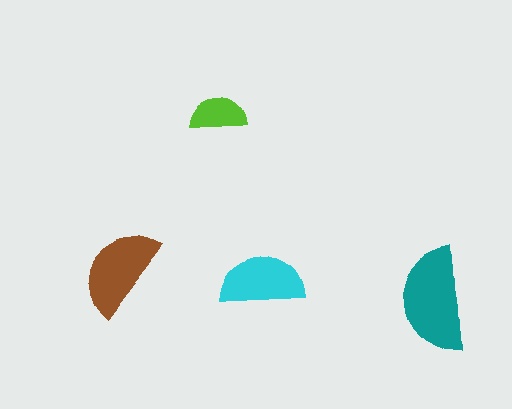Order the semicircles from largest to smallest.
the teal one, the brown one, the cyan one, the lime one.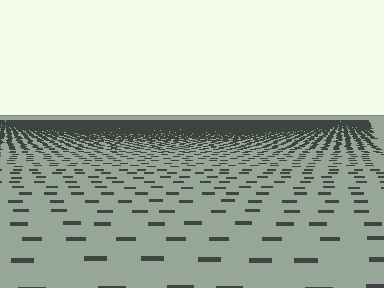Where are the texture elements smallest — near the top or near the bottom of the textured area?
Near the top.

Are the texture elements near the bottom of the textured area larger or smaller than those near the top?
Larger. Near the bottom, elements are closer to the viewer and appear at a bigger on-screen size.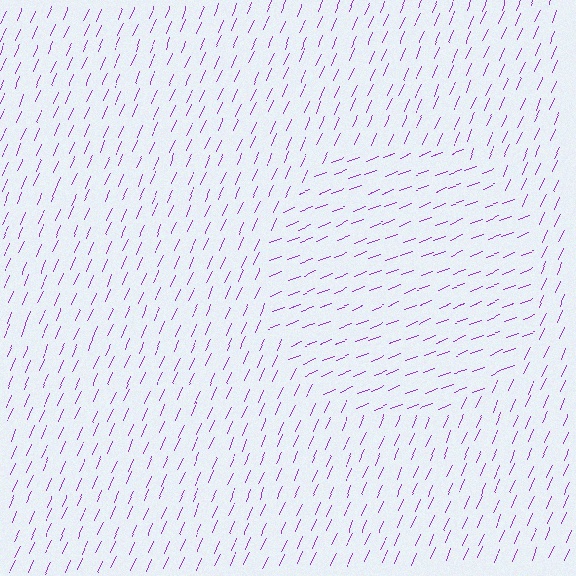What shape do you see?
I see a circle.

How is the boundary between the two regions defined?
The boundary is defined purely by a change in line orientation (approximately 45 degrees difference). All lines are the same color and thickness.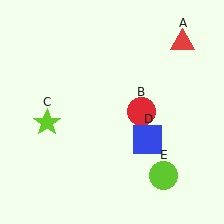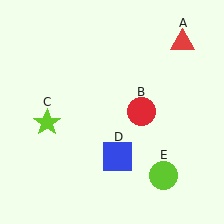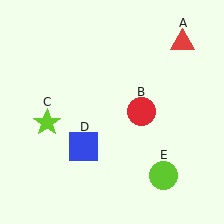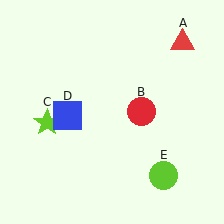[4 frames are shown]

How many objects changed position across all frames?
1 object changed position: blue square (object D).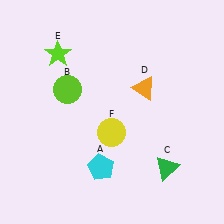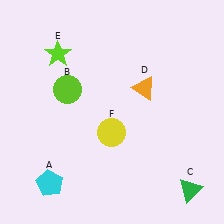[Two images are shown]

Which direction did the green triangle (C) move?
The green triangle (C) moved right.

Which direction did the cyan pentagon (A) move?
The cyan pentagon (A) moved left.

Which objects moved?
The objects that moved are: the cyan pentagon (A), the green triangle (C).